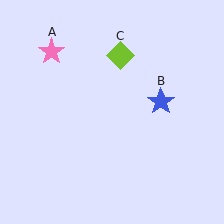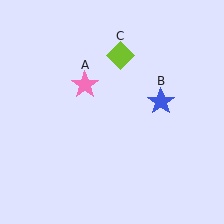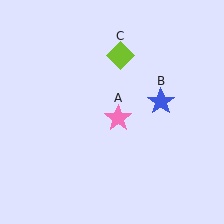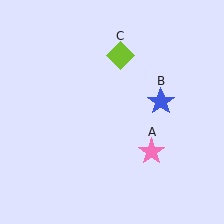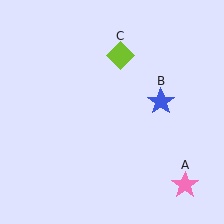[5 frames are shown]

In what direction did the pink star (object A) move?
The pink star (object A) moved down and to the right.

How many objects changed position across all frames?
1 object changed position: pink star (object A).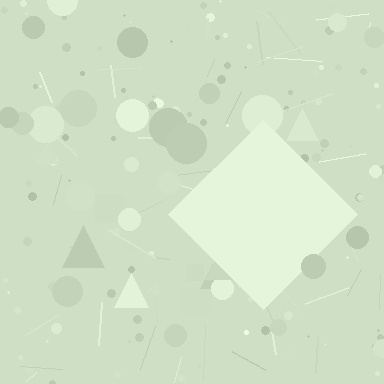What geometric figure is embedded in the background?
A diamond is embedded in the background.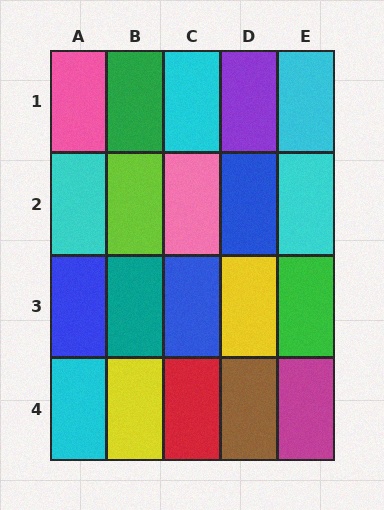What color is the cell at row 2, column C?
Pink.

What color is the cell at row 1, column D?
Purple.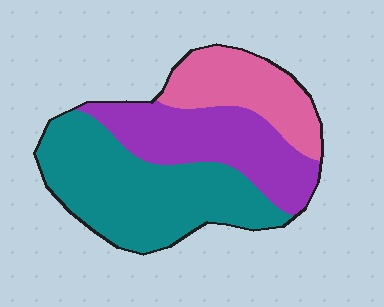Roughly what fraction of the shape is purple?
Purple takes up between a quarter and a half of the shape.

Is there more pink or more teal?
Teal.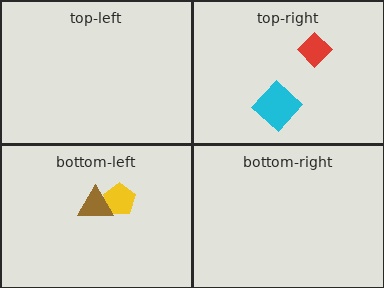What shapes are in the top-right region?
The cyan diamond, the red diamond.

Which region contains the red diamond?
The top-right region.